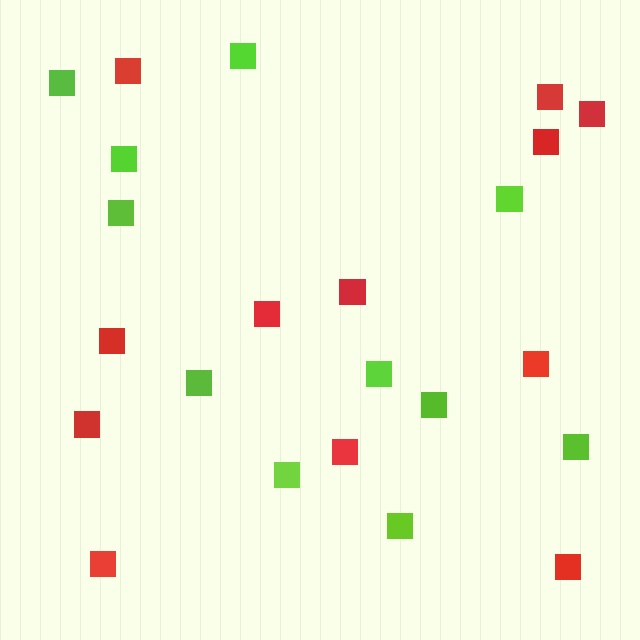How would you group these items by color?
There are 2 groups: one group of lime squares (11) and one group of red squares (12).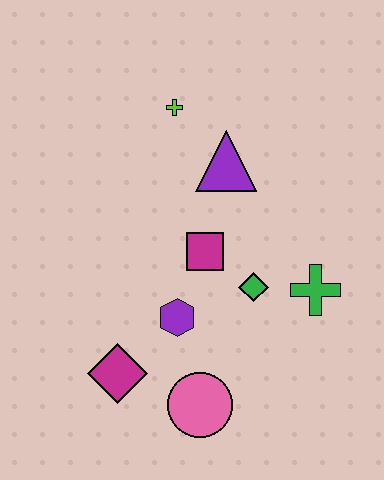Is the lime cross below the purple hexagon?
No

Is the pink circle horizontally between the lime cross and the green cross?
Yes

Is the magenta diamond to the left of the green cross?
Yes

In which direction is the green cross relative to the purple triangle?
The green cross is below the purple triangle.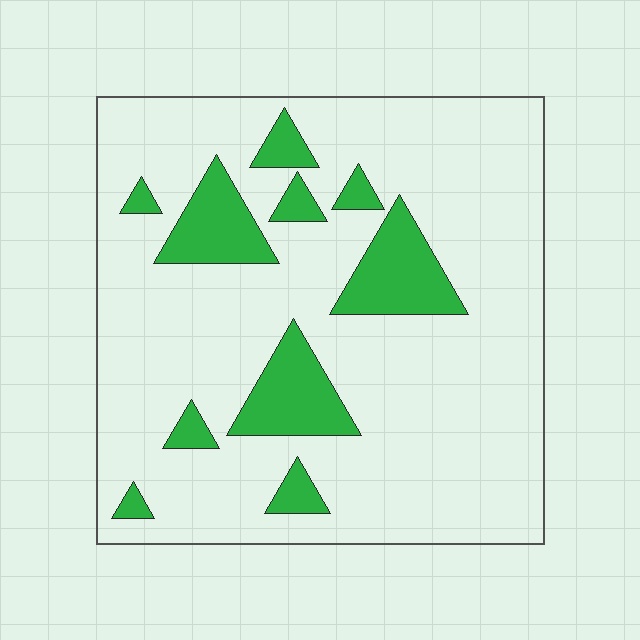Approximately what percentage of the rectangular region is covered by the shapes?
Approximately 15%.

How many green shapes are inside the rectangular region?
10.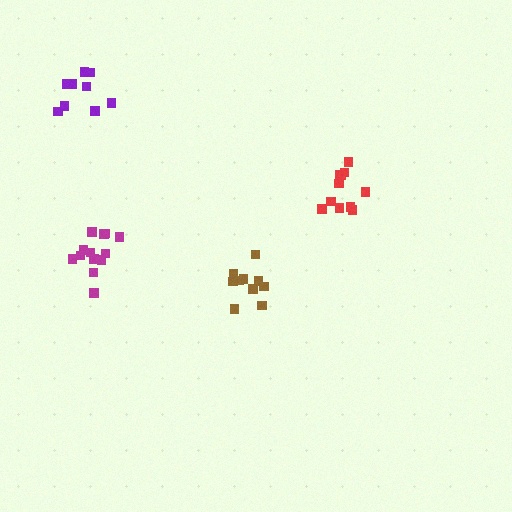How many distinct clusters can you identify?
There are 4 distinct clusters.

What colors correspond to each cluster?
The clusters are colored: magenta, brown, red, purple.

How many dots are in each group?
Group 1: 13 dots, Group 2: 10 dots, Group 3: 11 dots, Group 4: 9 dots (43 total).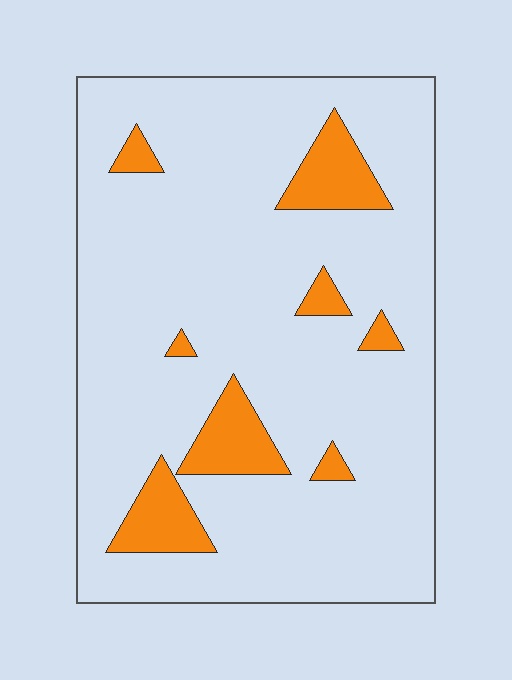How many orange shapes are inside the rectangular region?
8.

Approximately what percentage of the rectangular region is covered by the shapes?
Approximately 10%.